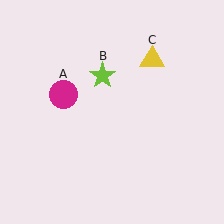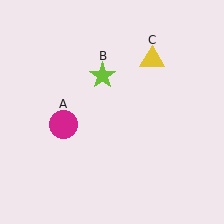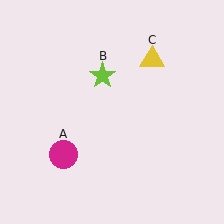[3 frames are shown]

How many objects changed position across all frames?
1 object changed position: magenta circle (object A).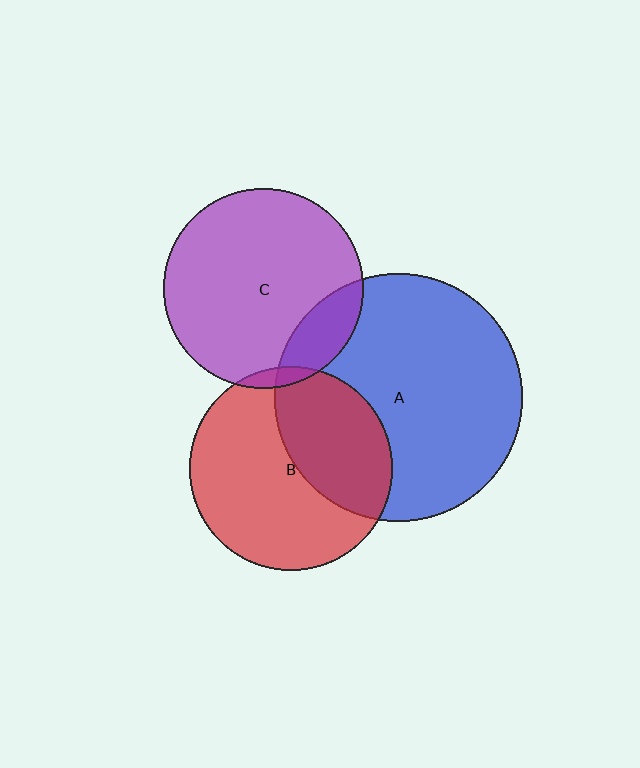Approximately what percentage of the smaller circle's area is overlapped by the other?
Approximately 5%.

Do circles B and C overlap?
Yes.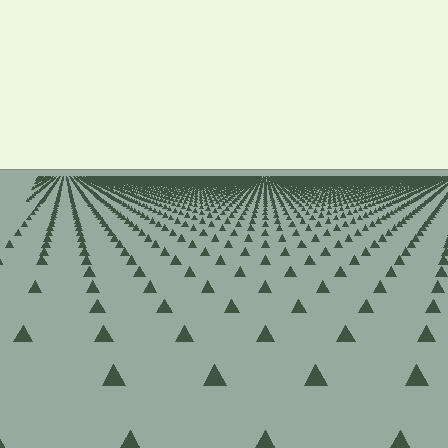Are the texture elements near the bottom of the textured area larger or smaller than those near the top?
Larger. Near the bottom, elements are closer to the viewer and appear at a bigger on-screen size.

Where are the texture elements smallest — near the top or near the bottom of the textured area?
Near the top.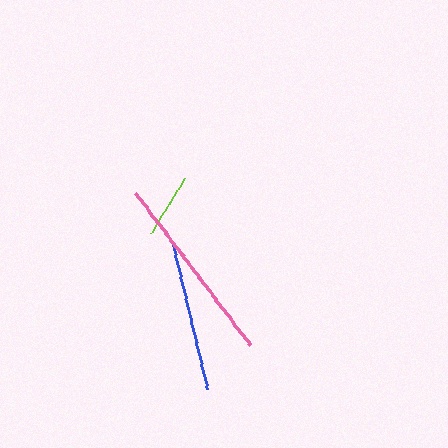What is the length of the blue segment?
The blue segment is approximately 149 pixels long.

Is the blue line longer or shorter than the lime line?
The blue line is longer than the lime line.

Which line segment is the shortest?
The lime line is the shortest at approximately 63 pixels.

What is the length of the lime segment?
The lime segment is approximately 63 pixels long.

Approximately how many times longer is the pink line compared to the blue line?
The pink line is approximately 1.3 times the length of the blue line.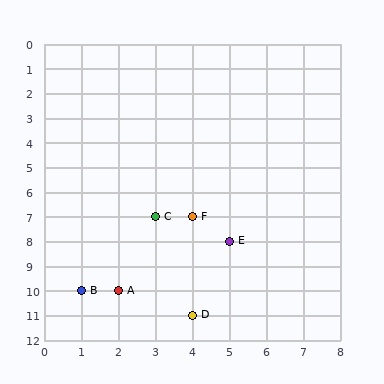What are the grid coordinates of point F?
Point F is at grid coordinates (4, 7).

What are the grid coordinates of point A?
Point A is at grid coordinates (2, 10).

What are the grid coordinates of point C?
Point C is at grid coordinates (3, 7).